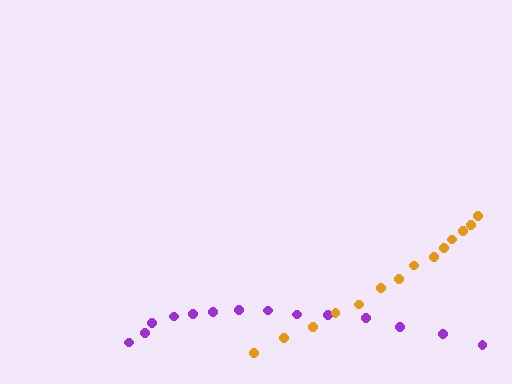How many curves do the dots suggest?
There are 2 distinct paths.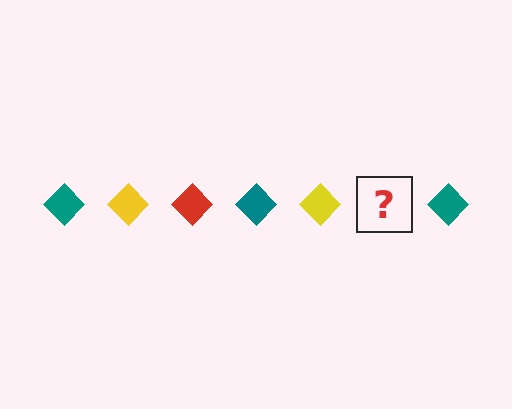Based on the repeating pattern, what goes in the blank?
The blank should be a red diamond.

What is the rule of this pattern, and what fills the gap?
The rule is that the pattern cycles through teal, yellow, red diamonds. The gap should be filled with a red diamond.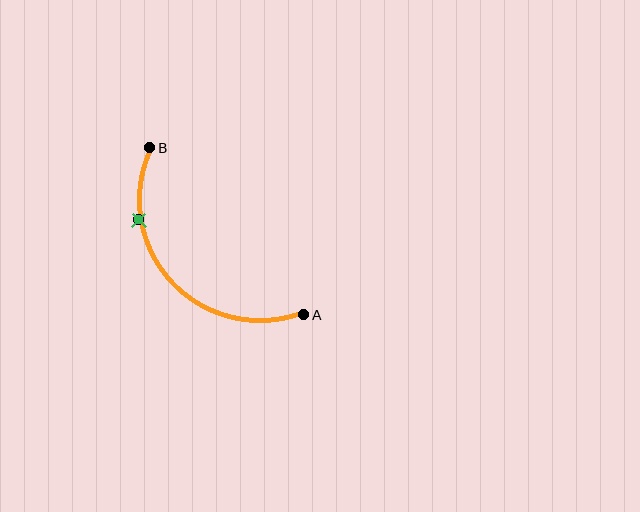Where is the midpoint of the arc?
The arc midpoint is the point on the curve farthest from the straight line joining A and B. It sits below and to the left of that line.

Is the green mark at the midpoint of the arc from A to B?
No. The green mark lies on the arc but is closer to endpoint B. The arc midpoint would be at the point on the curve equidistant along the arc from both A and B.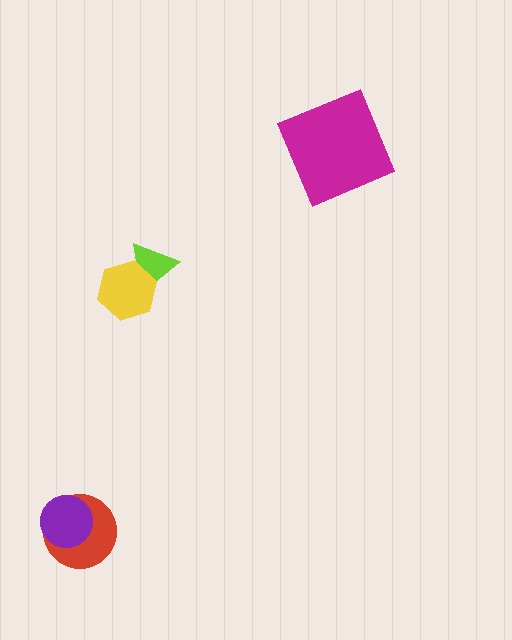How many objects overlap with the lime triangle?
1 object overlaps with the lime triangle.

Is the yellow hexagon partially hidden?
No, no other shape covers it.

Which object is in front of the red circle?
The purple circle is in front of the red circle.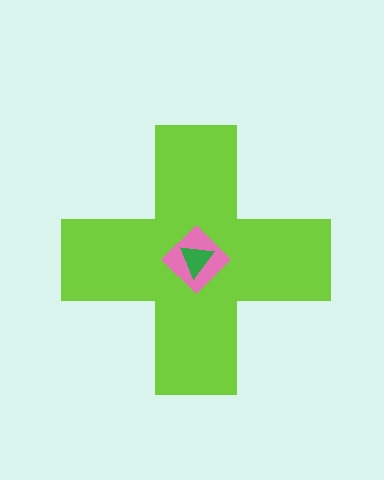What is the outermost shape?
The lime cross.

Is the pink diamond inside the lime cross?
Yes.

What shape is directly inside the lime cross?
The pink diamond.